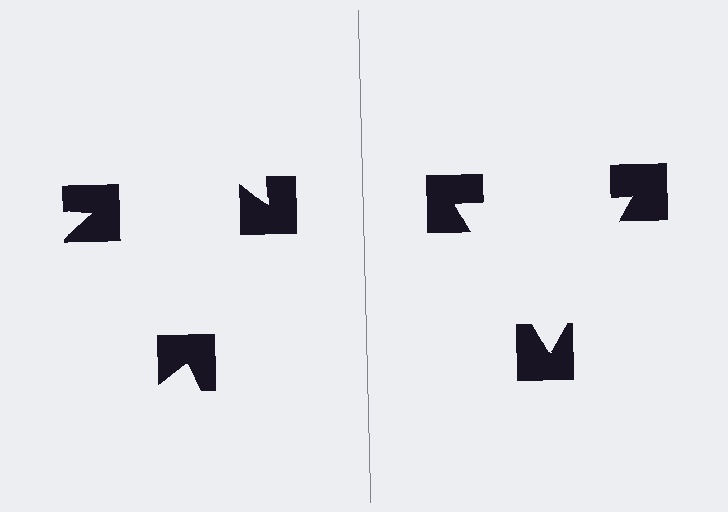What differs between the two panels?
The notched squares are positioned identically on both sides; only the wedge orientations differ. On the right they align to a triangle; on the left they are misaligned.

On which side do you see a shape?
An illusory triangle appears on the right side. On the left side the wedge cuts are rotated, so no coherent shape forms.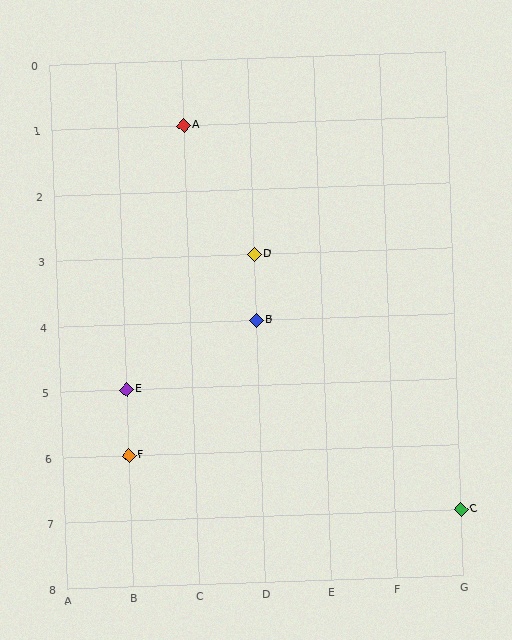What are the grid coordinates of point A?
Point A is at grid coordinates (C, 1).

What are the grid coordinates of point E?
Point E is at grid coordinates (B, 5).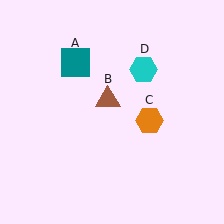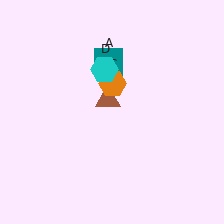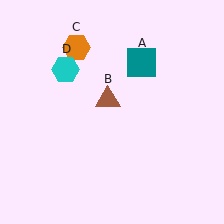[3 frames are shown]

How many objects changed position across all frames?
3 objects changed position: teal square (object A), orange hexagon (object C), cyan hexagon (object D).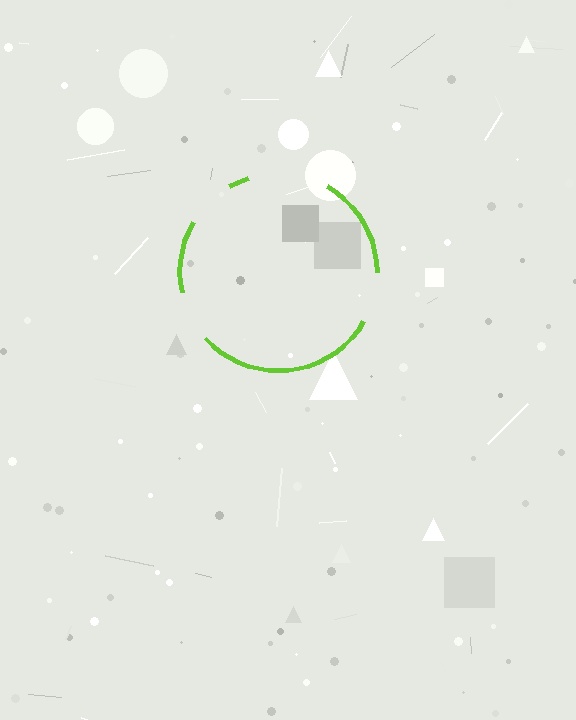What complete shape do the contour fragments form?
The contour fragments form a circle.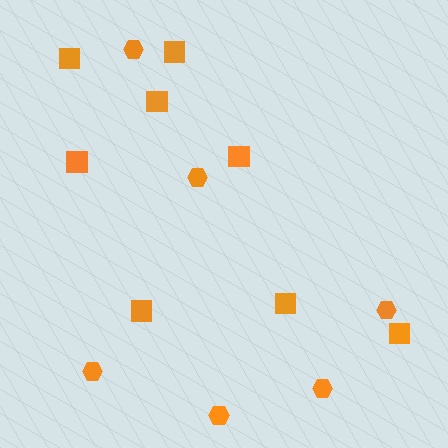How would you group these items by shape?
There are 2 groups: one group of squares (8) and one group of hexagons (6).